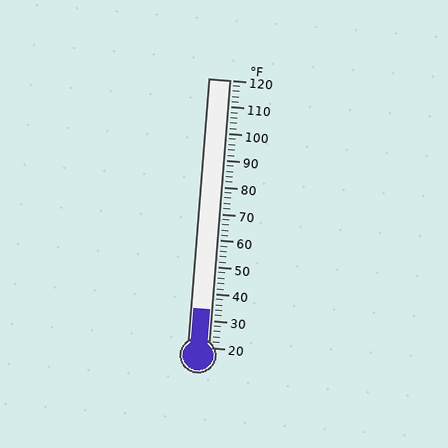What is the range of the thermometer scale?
The thermometer scale ranges from 20°F to 120°F.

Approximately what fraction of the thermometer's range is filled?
The thermometer is filled to approximately 15% of its range.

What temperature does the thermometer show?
The thermometer shows approximately 34°F.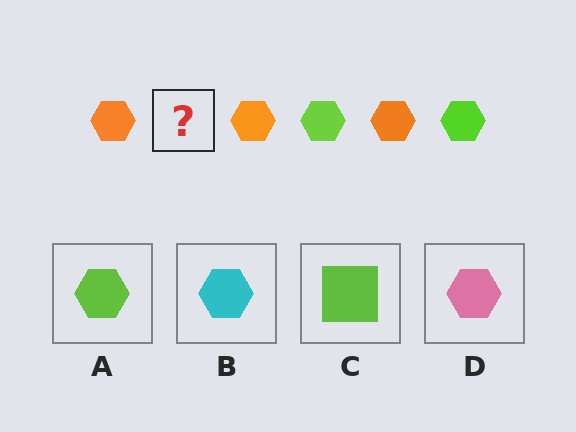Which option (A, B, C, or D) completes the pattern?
A.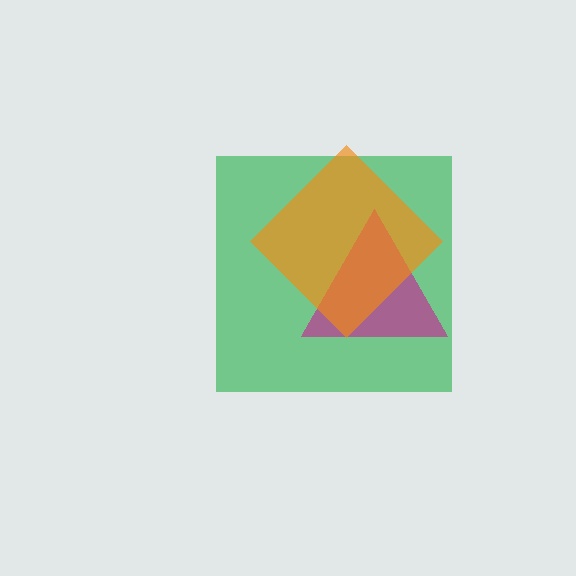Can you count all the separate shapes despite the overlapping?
Yes, there are 3 separate shapes.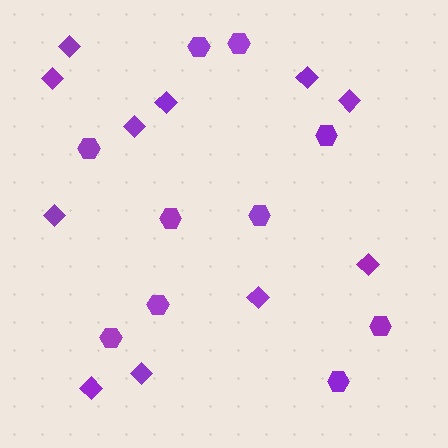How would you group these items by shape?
There are 2 groups: one group of diamonds (11) and one group of hexagons (10).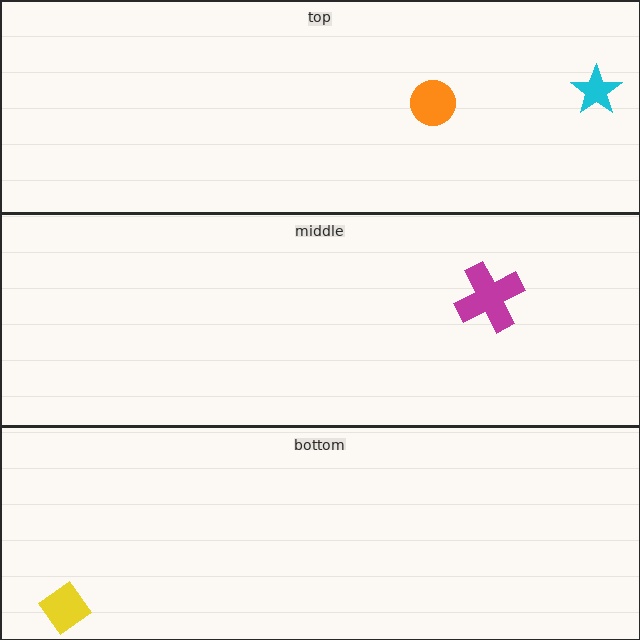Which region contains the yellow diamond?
The bottom region.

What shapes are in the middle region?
The magenta cross.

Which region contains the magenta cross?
The middle region.